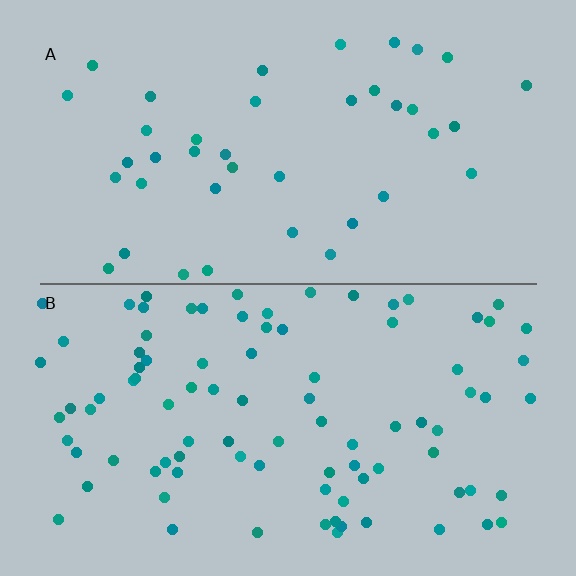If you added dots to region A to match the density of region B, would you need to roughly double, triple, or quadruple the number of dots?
Approximately double.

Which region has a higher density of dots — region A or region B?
B (the bottom).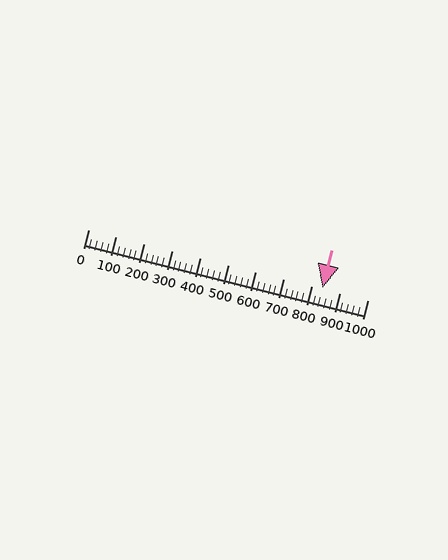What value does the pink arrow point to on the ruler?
The pink arrow points to approximately 840.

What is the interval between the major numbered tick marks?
The major tick marks are spaced 100 units apart.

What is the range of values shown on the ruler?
The ruler shows values from 0 to 1000.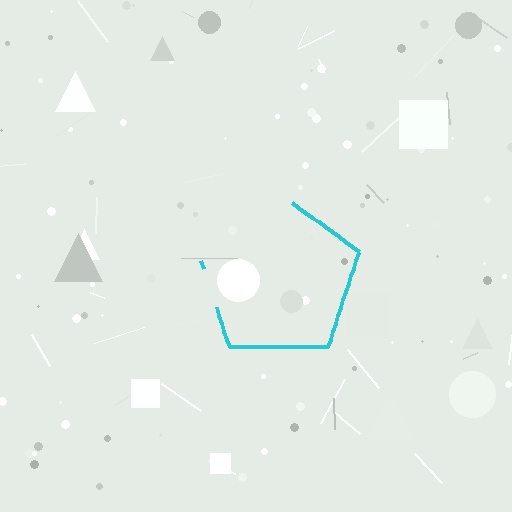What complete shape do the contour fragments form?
The contour fragments form a pentagon.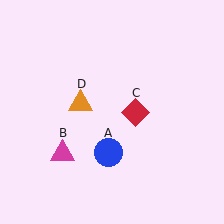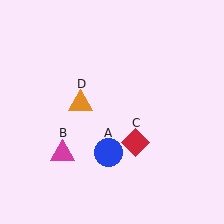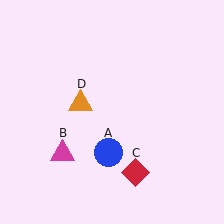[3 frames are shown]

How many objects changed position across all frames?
1 object changed position: red diamond (object C).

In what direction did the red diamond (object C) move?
The red diamond (object C) moved down.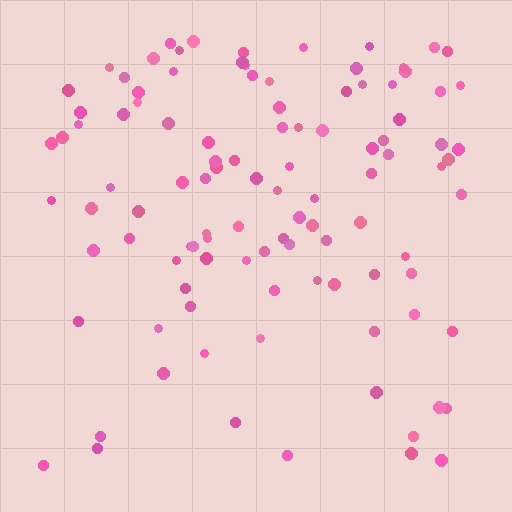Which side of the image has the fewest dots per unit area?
The bottom.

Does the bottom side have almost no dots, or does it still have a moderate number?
Still a moderate number, just noticeably fewer than the top.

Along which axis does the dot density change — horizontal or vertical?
Vertical.